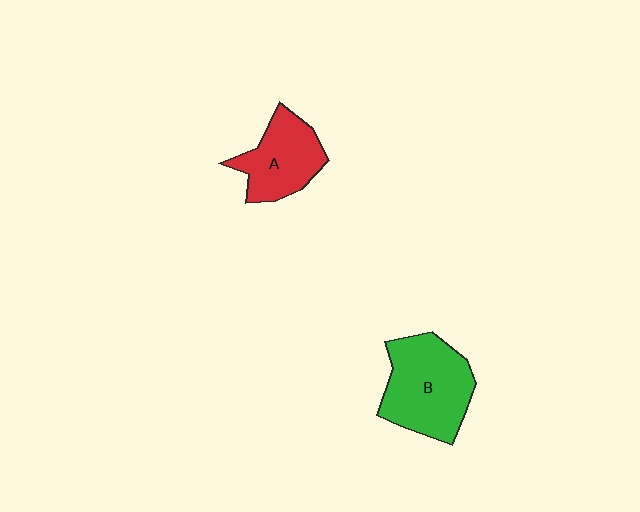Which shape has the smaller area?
Shape A (red).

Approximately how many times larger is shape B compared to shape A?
Approximately 1.4 times.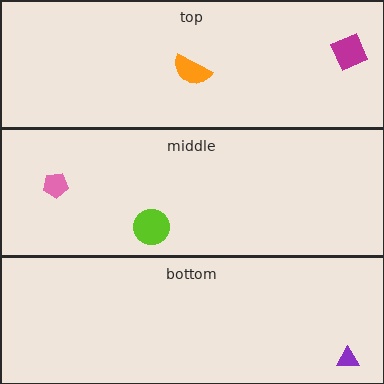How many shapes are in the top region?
2.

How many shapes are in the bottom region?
1.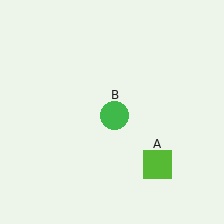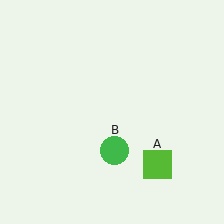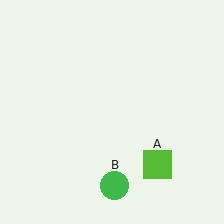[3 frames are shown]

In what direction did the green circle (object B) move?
The green circle (object B) moved down.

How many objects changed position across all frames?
1 object changed position: green circle (object B).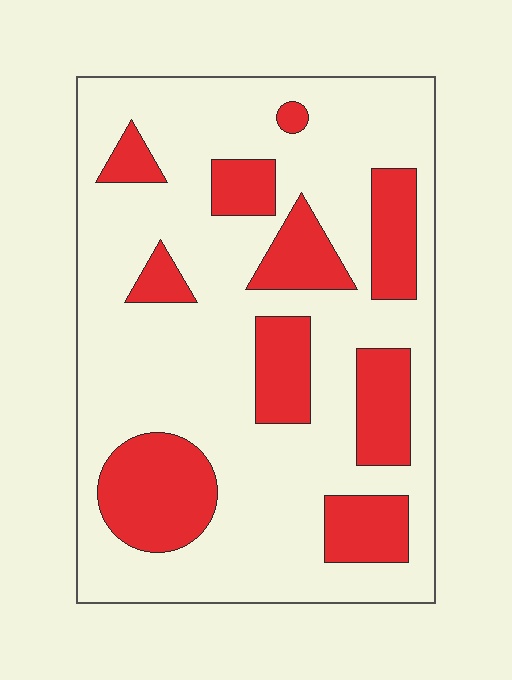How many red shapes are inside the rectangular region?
10.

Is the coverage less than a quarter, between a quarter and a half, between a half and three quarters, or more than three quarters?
Between a quarter and a half.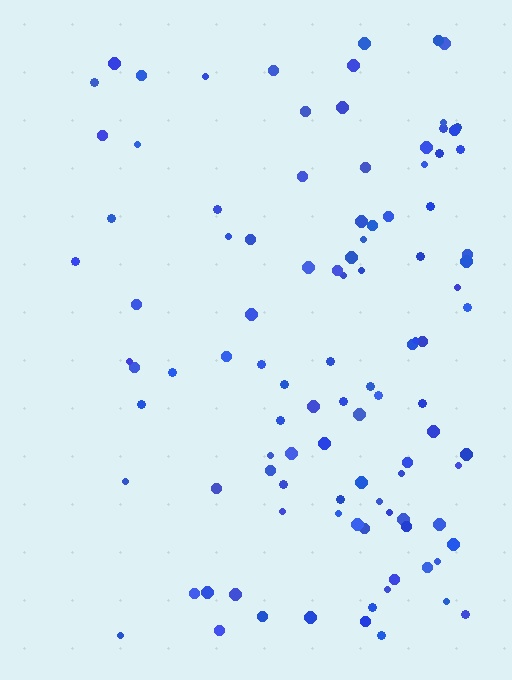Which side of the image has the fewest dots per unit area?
The left.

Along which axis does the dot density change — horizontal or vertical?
Horizontal.